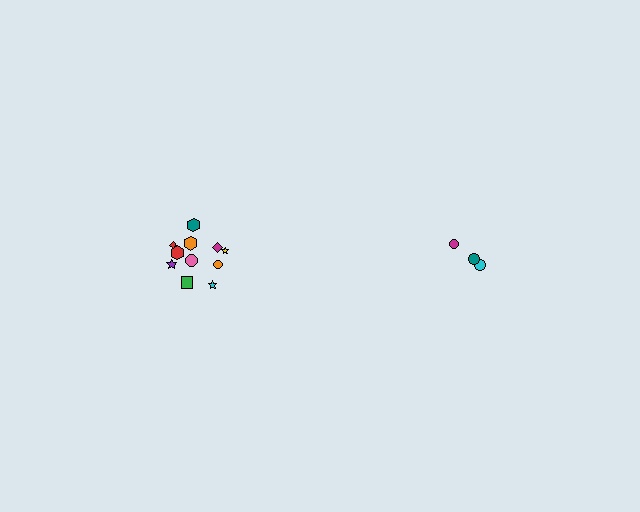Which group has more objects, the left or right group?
The left group.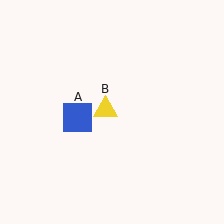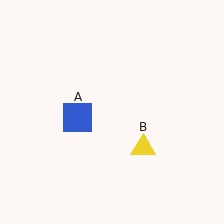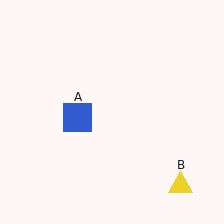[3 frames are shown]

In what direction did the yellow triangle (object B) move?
The yellow triangle (object B) moved down and to the right.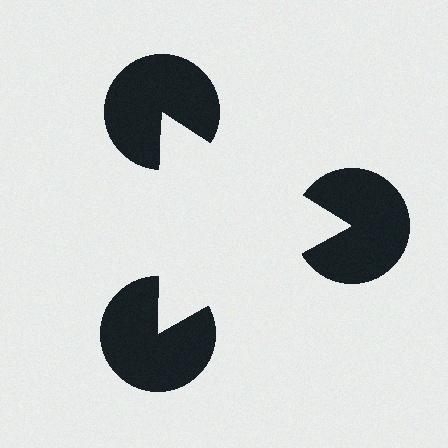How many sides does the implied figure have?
3 sides.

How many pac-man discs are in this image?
There are 3 — one at each vertex of the illusory triangle.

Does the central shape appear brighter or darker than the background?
It typically appears slightly brighter than the background, even though no actual brightness change is drawn.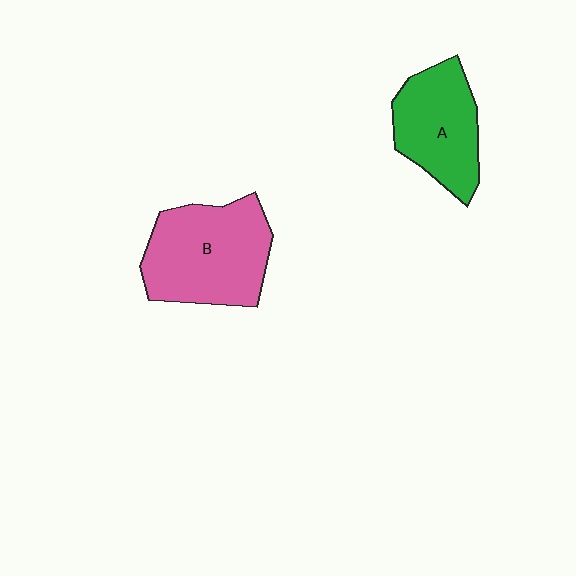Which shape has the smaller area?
Shape A (green).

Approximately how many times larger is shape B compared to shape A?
Approximately 1.3 times.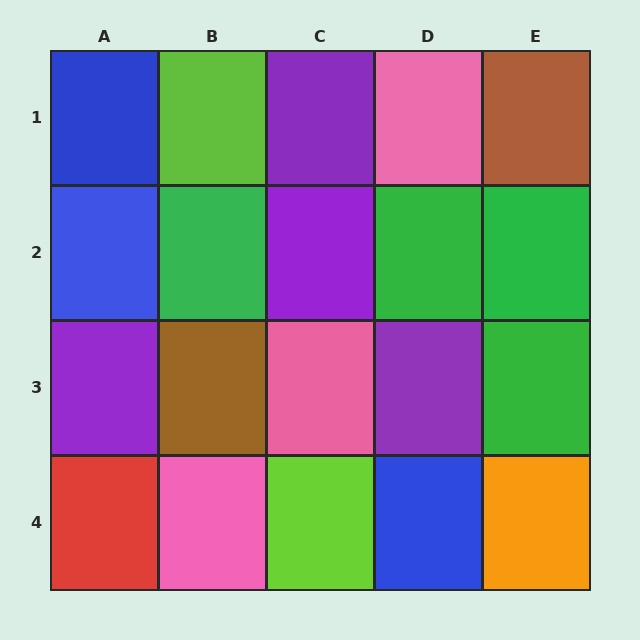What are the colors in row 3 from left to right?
Purple, brown, pink, purple, green.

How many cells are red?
1 cell is red.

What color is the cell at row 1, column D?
Pink.